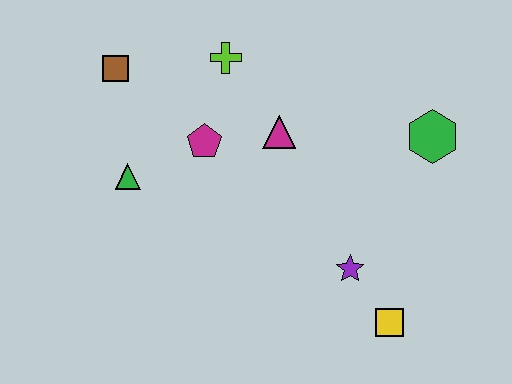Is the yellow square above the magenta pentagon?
No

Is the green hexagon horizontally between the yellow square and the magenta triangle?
No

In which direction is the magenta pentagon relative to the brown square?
The magenta pentagon is to the right of the brown square.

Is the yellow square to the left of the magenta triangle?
No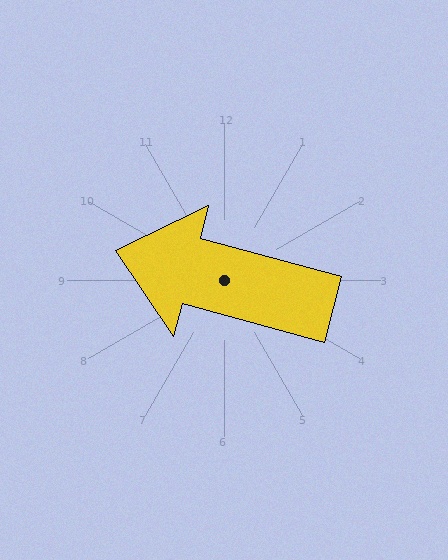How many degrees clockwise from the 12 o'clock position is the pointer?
Approximately 285 degrees.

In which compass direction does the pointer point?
West.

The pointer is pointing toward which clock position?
Roughly 10 o'clock.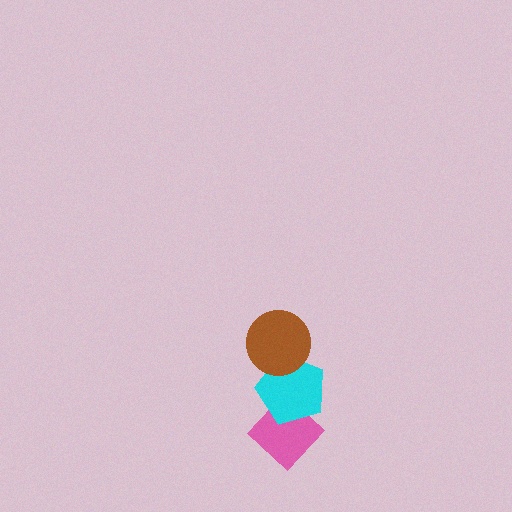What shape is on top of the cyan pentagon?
The brown circle is on top of the cyan pentagon.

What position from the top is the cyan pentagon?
The cyan pentagon is 2nd from the top.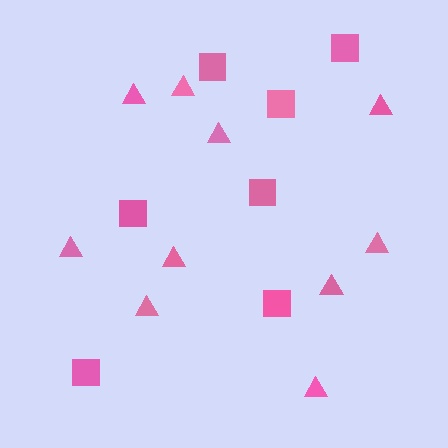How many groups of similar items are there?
There are 2 groups: one group of triangles (10) and one group of squares (7).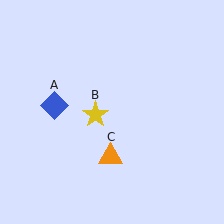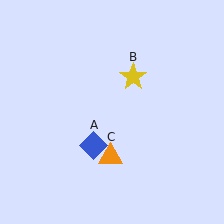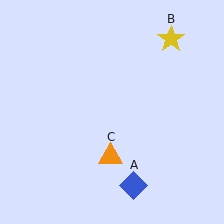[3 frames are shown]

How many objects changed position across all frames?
2 objects changed position: blue diamond (object A), yellow star (object B).